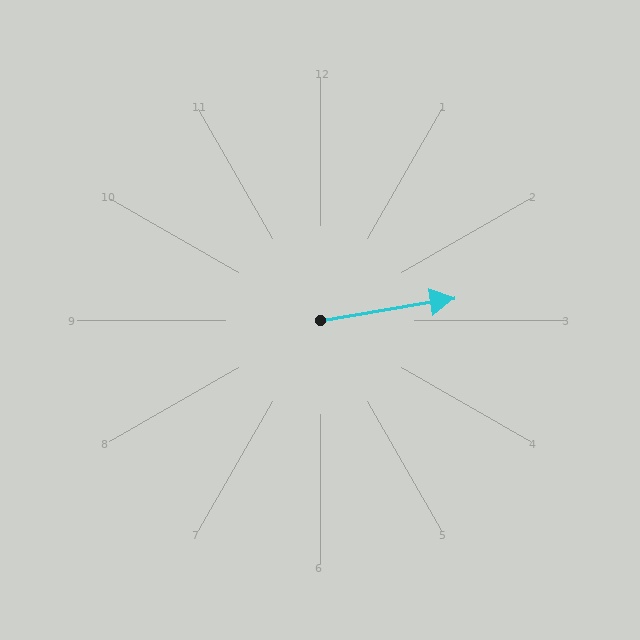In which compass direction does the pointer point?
East.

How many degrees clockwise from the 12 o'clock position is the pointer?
Approximately 81 degrees.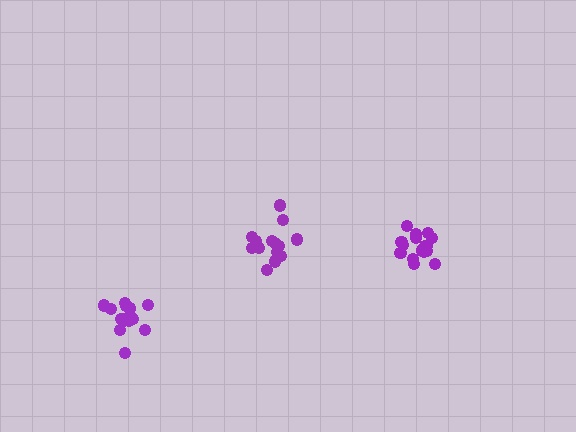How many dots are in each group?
Group 1: 15 dots, Group 2: 14 dots, Group 3: 16 dots (45 total).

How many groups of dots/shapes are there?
There are 3 groups.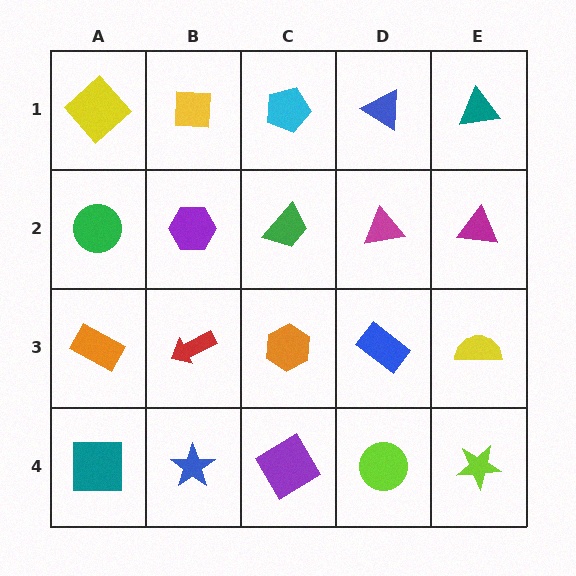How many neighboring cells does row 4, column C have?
3.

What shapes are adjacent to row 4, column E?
A yellow semicircle (row 3, column E), a lime circle (row 4, column D).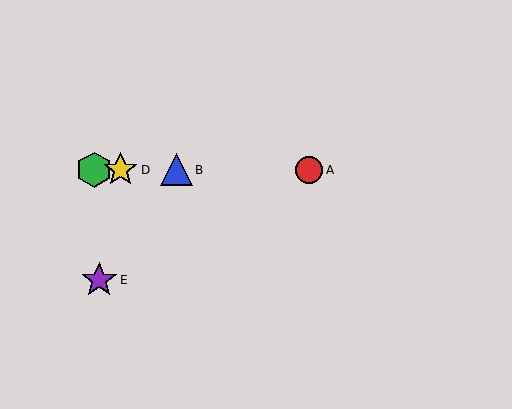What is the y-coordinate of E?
Object E is at y≈280.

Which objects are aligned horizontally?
Objects A, B, C, D are aligned horizontally.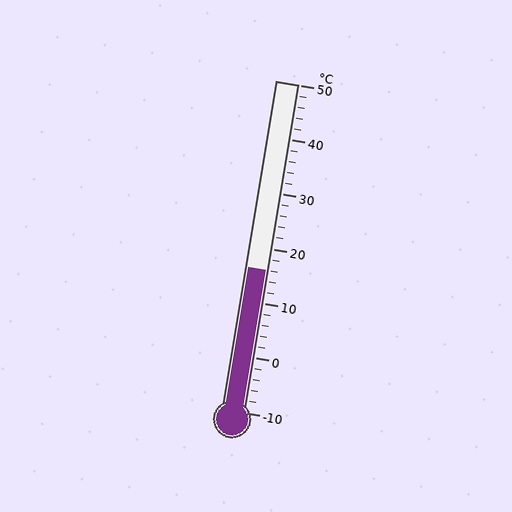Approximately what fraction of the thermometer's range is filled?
The thermometer is filled to approximately 45% of its range.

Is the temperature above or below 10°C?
The temperature is above 10°C.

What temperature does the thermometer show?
The thermometer shows approximately 16°C.